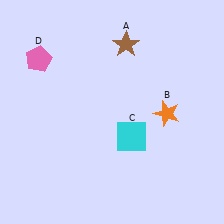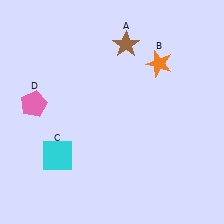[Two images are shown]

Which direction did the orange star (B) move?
The orange star (B) moved up.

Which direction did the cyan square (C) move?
The cyan square (C) moved left.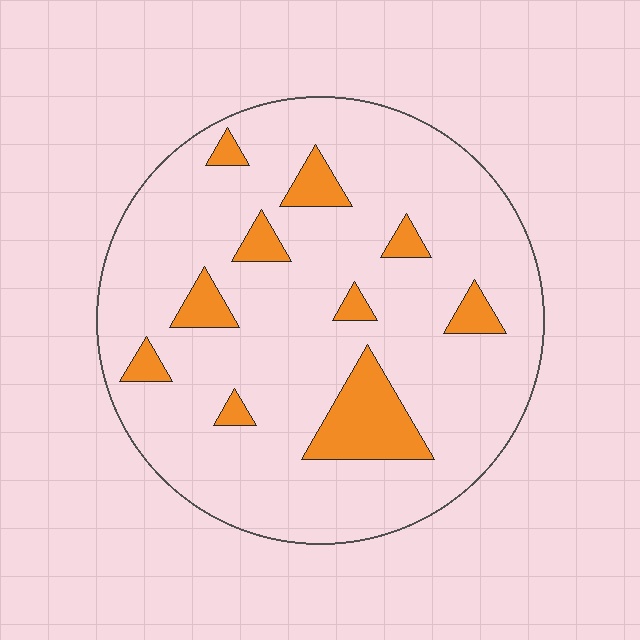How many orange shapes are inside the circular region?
10.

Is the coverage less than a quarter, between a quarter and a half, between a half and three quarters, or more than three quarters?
Less than a quarter.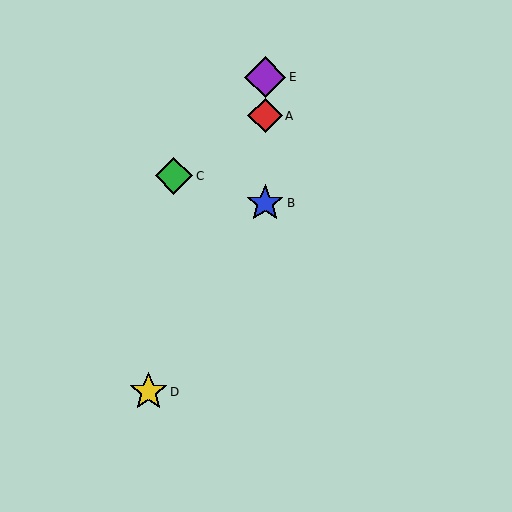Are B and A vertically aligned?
Yes, both are at x≈265.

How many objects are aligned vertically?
3 objects (A, B, E) are aligned vertically.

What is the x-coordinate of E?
Object E is at x≈265.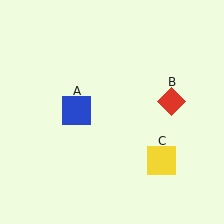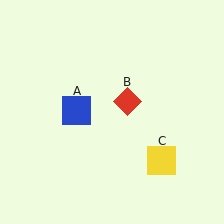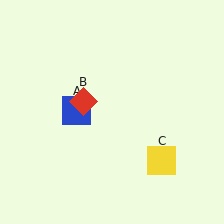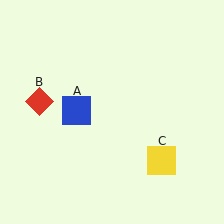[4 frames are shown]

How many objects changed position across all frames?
1 object changed position: red diamond (object B).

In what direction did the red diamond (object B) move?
The red diamond (object B) moved left.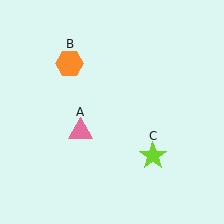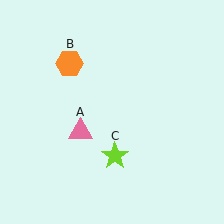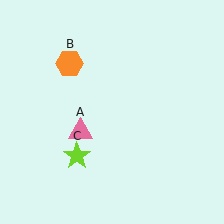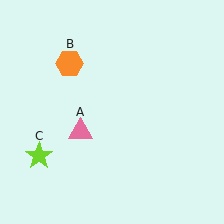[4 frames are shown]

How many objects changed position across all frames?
1 object changed position: lime star (object C).